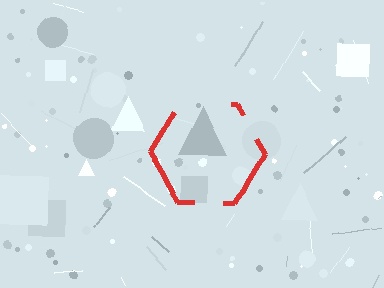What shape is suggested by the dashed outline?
The dashed outline suggests a hexagon.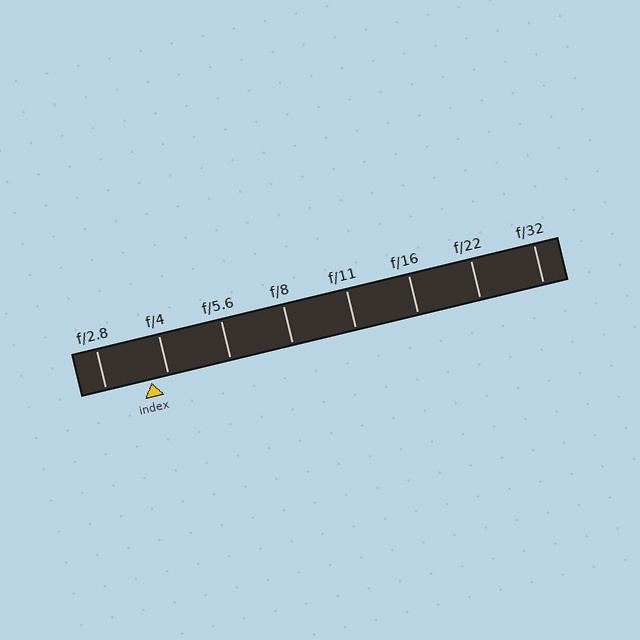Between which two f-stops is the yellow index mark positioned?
The index mark is between f/2.8 and f/4.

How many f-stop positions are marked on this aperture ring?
There are 8 f-stop positions marked.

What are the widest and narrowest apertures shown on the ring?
The widest aperture shown is f/2.8 and the narrowest is f/32.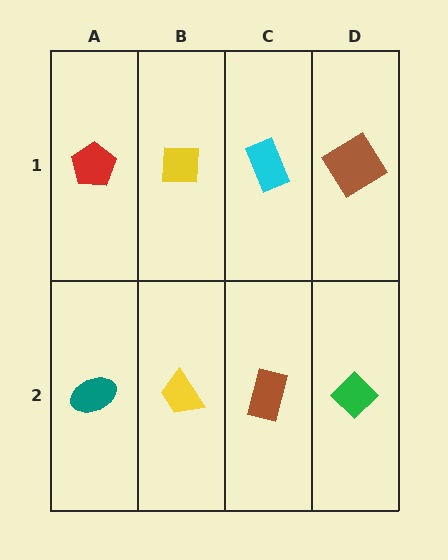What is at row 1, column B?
A yellow square.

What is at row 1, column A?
A red pentagon.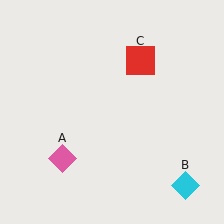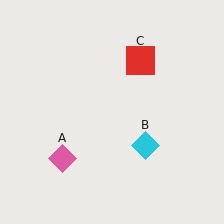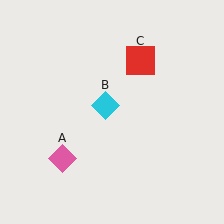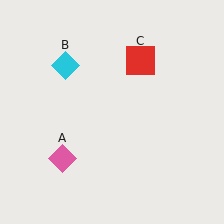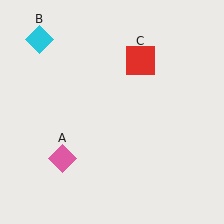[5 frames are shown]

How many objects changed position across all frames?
1 object changed position: cyan diamond (object B).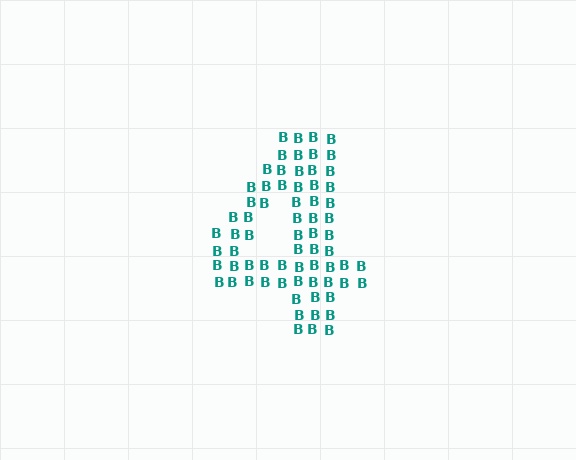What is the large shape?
The large shape is the digit 4.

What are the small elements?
The small elements are letter B's.